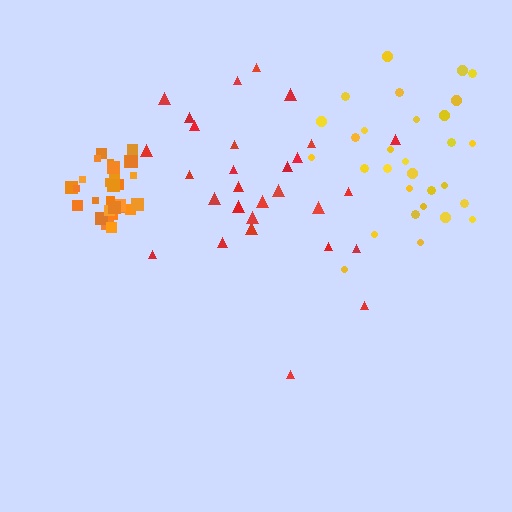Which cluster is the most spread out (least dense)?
Red.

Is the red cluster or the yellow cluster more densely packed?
Yellow.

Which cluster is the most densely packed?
Orange.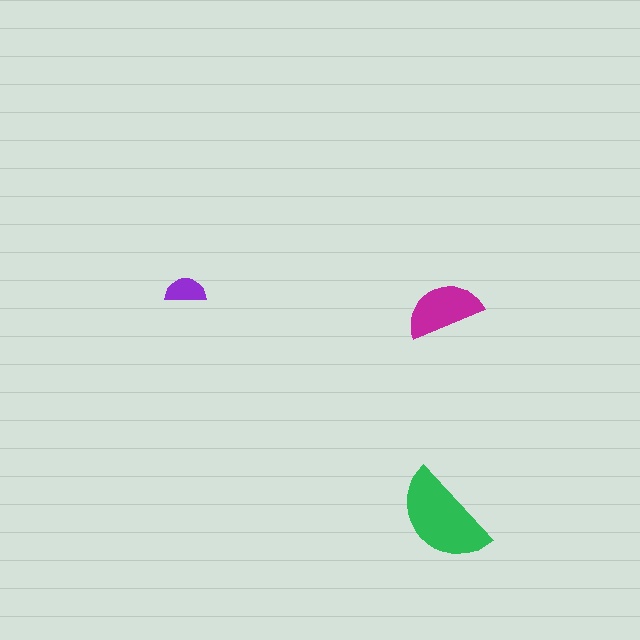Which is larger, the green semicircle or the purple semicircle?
The green one.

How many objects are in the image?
There are 3 objects in the image.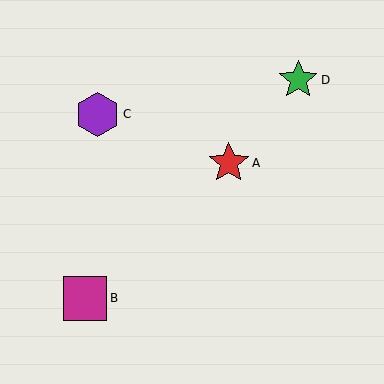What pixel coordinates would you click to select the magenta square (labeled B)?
Click at (85, 298) to select the magenta square B.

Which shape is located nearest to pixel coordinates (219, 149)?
The red star (labeled A) at (229, 163) is nearest to that location.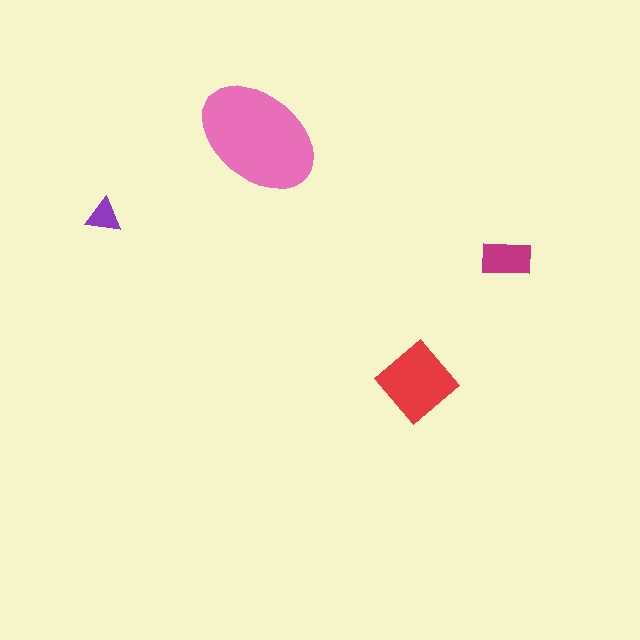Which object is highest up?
The pink ellipse is topmost.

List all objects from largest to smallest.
The pink ellipse, the red diamond, the magenta rectangle, the purple triangle.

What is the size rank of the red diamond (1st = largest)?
2nd.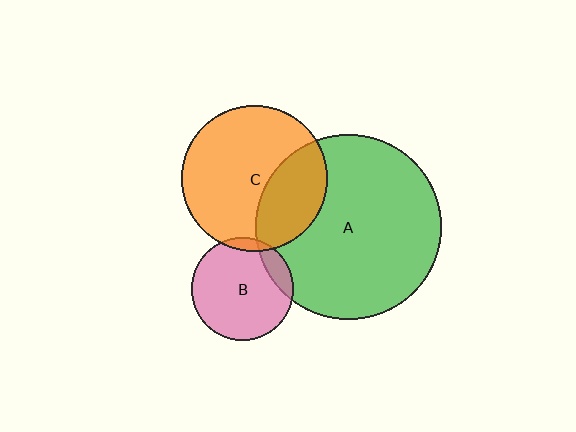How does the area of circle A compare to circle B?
Approximately 3.3 times.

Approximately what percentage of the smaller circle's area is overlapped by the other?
Approximately 5%.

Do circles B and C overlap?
Yes.